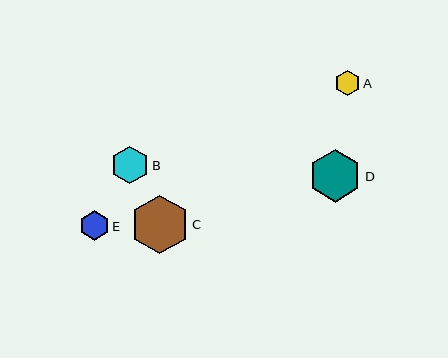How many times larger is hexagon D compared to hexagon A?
Hexagon D is approximately 2.1 times the size of hexagon A.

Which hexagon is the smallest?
Hexagon A is the smallest with a size of approximately 25 pixels.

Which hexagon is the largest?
Hexagon C is the largest with a size of approximately 59 pixels.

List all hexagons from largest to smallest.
From largest to smallest: C, D, B, E, A.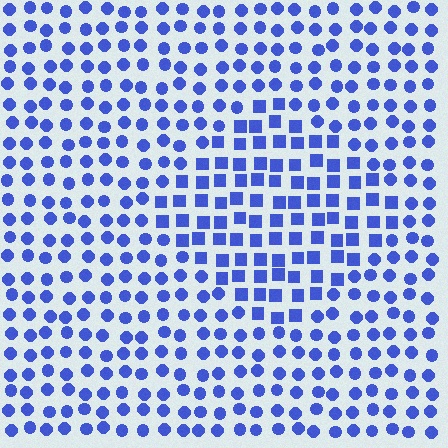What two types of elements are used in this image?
The image uses squares inside the diamond region and circles outside it.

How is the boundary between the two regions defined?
The boundary is defined by a change in element shape: squares inside vs. circles outside. All elements share the same color and spacing.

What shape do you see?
I see a diamond.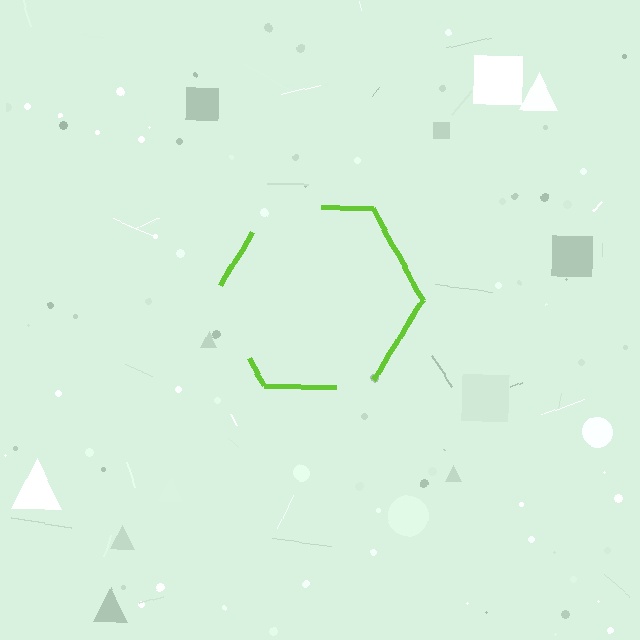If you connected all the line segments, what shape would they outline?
They would outline a hexagon.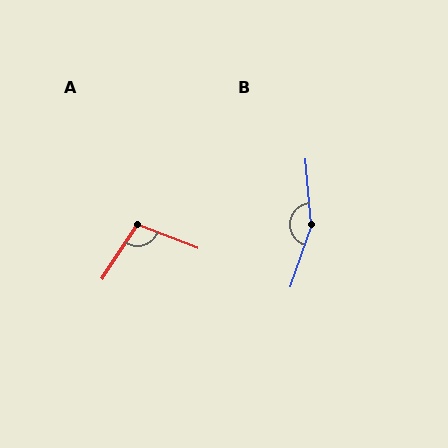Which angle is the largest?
B, at approximately 156 degrees.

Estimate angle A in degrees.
Approximately 102 degrees.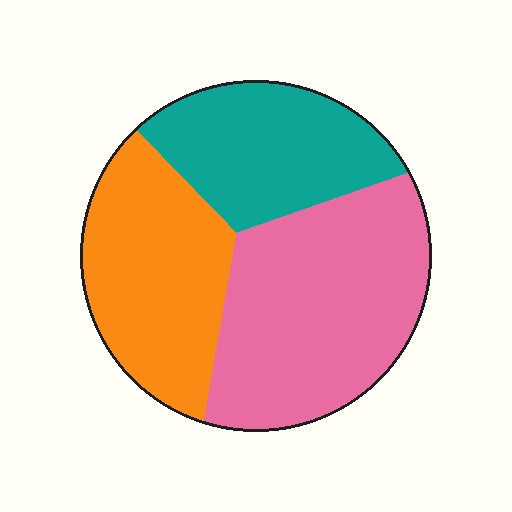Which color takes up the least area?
Teal, at roughly 25%.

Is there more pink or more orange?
Pink.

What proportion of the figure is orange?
Orange covers about 30% of the figure.